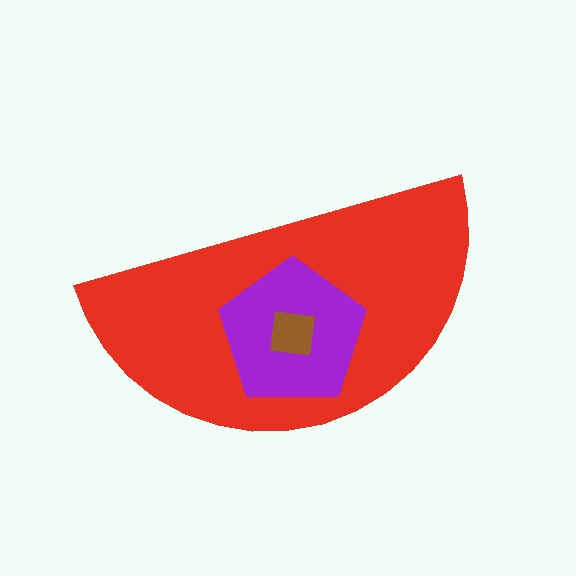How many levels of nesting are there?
3.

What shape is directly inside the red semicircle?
The purple pentagon.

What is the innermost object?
The brown square.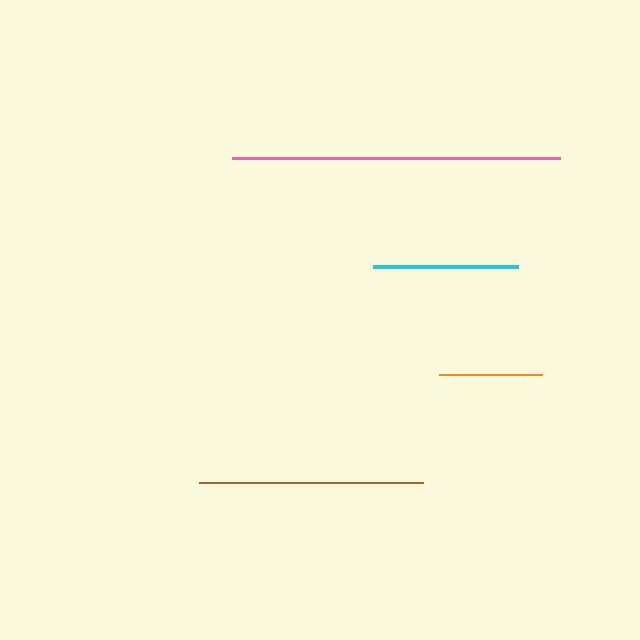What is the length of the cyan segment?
The cyan segment is approximately 145 pixels long.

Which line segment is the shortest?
The orange line is the shortest at approximately 102 pixels.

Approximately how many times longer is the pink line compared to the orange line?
The pink line is approximately 3.2 times the length of the orange line.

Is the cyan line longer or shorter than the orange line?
The cyan line is longer than the orange line.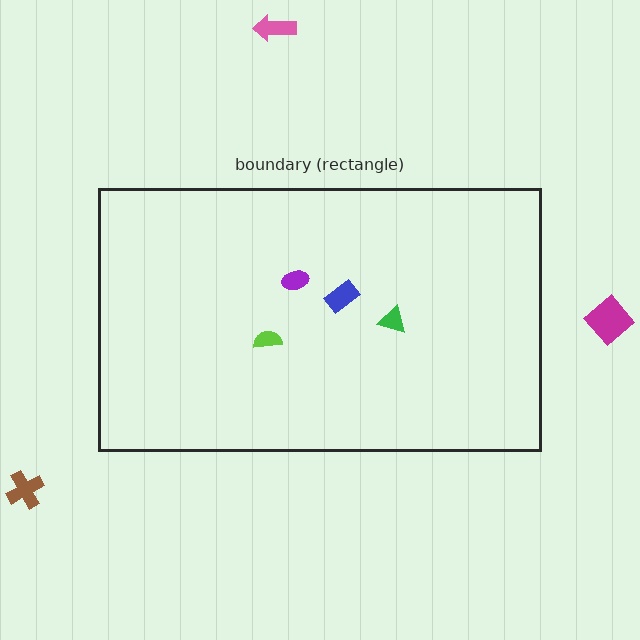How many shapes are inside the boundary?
4 inside, 3 outside.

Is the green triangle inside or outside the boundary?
Inside.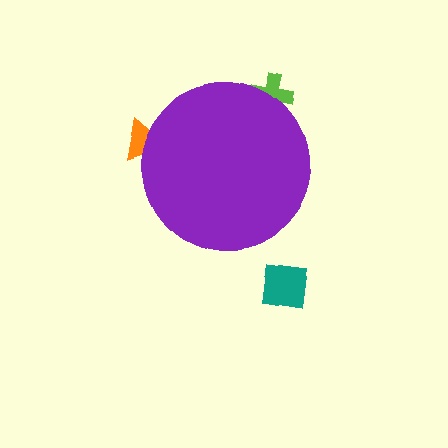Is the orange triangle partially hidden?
Yes, the orange triangle is partially hidden behind the purple circle.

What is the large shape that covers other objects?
A purple circle.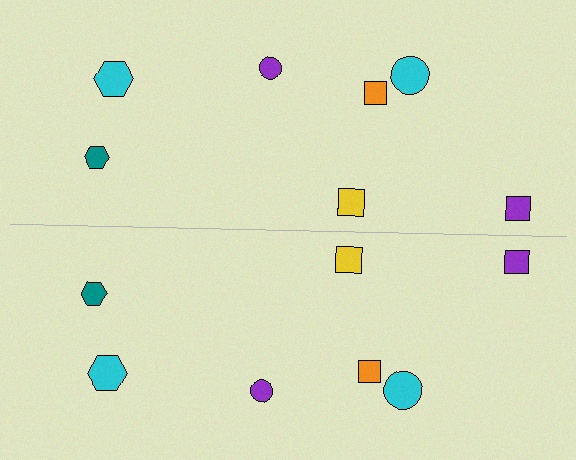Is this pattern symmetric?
Yes, this pattern has bilateral (reflection) symmetry.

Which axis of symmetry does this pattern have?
The pattern has a horizontal axis of symmetry running through the center of the image.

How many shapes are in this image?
There are 14 shapes in this image.